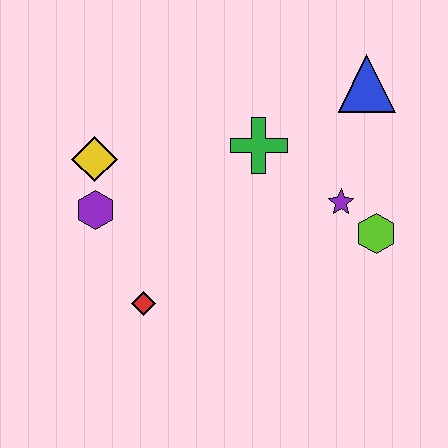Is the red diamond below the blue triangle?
Yes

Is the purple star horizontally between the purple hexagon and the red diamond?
No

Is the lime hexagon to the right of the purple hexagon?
Yes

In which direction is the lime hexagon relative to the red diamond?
The lime hexagon is to the right of the red diamond.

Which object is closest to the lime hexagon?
The purple star is closest to the lime hexagon.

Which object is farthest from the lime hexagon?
The yellow diamond is farthest from the lime hexagon.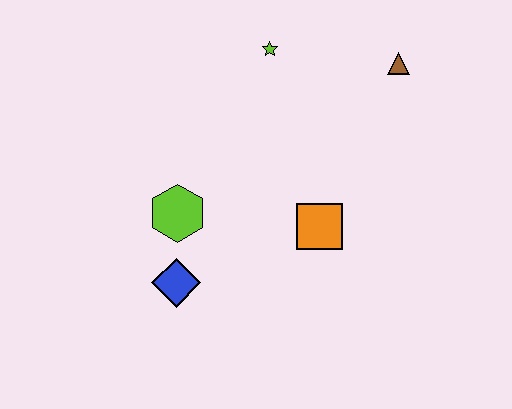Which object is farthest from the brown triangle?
The blue diamond is farthest from the brown triangle.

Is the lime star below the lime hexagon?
No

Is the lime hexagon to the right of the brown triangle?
No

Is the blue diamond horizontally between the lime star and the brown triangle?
No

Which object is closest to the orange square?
The lime hexagon is closest to the orange square.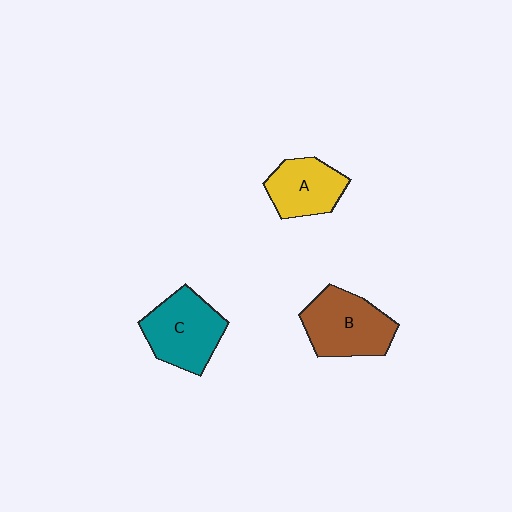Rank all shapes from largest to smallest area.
From largest to smallest: B (brown), C (teal), A (yellow).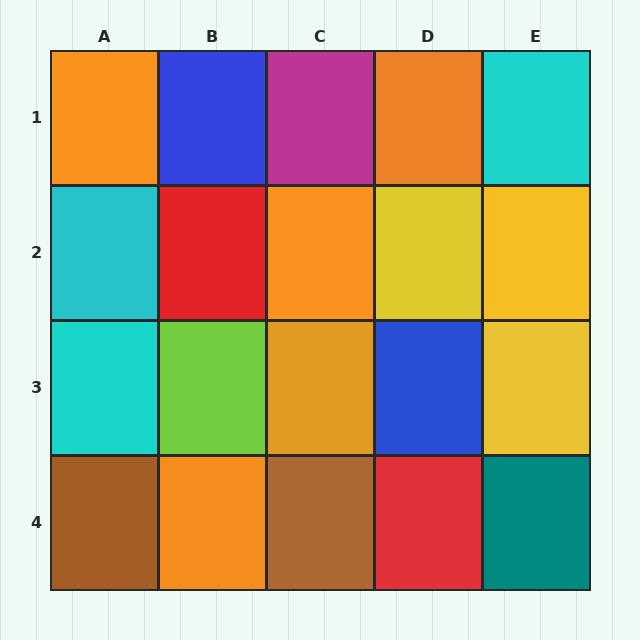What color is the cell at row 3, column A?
Cyan.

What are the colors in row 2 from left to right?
Cyan, red, orange, yellow, yellow.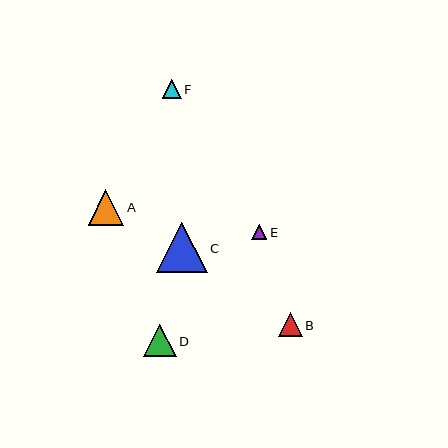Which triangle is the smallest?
Triangle E is the smallest with a size of approximately 15 pixels.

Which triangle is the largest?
Triangle C is the largest with a size of approximately 50 pixels.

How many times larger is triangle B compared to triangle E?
Triangle B is approximately 1.6 times the size of triangle E.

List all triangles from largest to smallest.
From largest to smallest: C, A, D, B, F, E.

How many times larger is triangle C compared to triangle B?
Triangle C is approximately 2.1 times the size of triangle B.